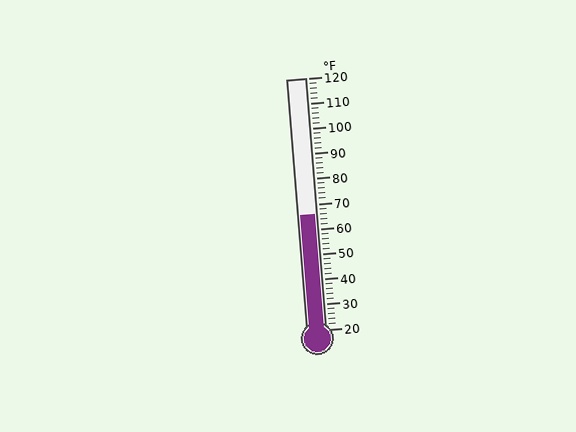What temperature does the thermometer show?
The thermometer shows approximately 66°F.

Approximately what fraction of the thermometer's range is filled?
The thermometer is filled to approximately 45% of its range.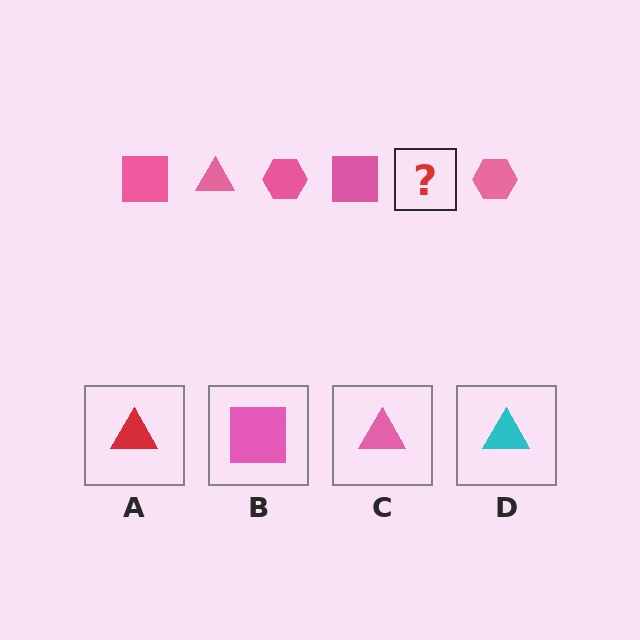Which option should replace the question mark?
Option C.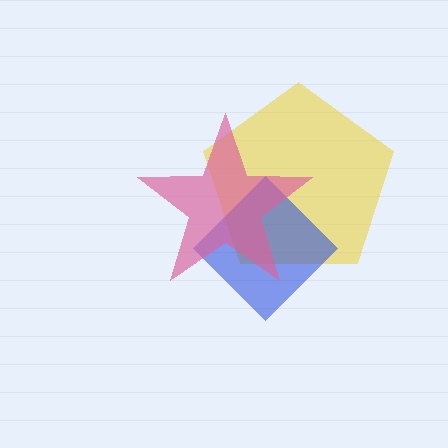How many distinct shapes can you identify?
There are 3 distinct shapes: a yellow pentagon, a blue diamond, a pink star.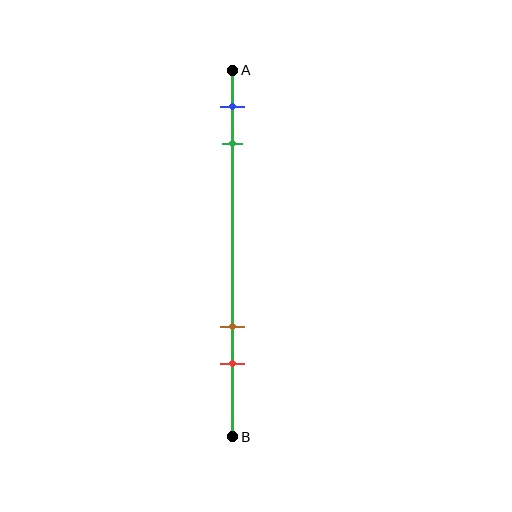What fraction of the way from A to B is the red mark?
The red mark is approximately 80% (0.8) of the way from A to B.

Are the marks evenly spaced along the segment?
No, the marks are not evenly spaced.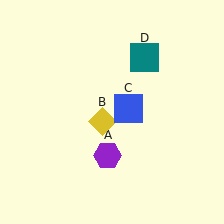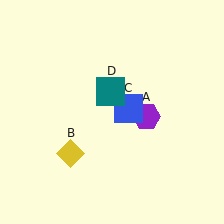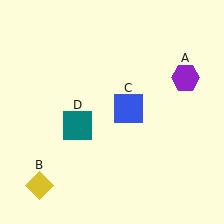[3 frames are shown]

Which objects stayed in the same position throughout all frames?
Blue square (object C) remained stationary.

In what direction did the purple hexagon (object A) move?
The purple hexagon (object A) moved up and to the right.